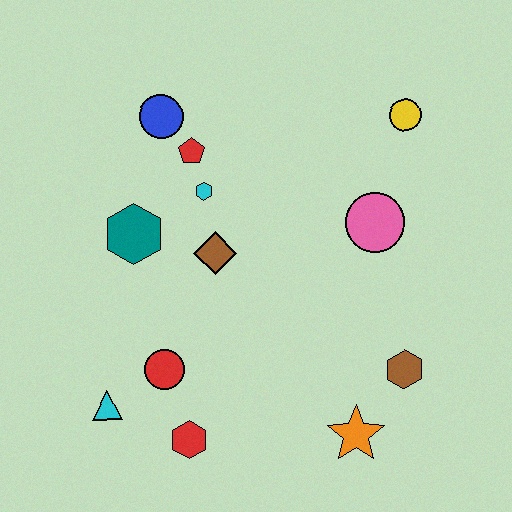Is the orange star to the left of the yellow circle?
Yes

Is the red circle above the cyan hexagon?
No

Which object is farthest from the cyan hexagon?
The orange star is farthest from the cyan hexagon.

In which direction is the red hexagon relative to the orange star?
The red hexagon is to the left of the orange star.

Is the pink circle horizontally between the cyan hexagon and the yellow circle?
Yes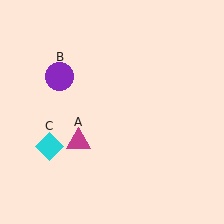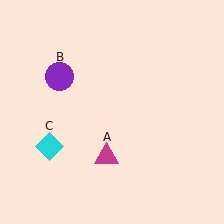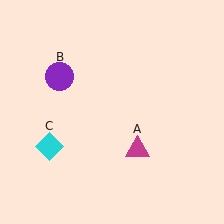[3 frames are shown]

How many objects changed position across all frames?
1 object changed position: magenta triangle (object A).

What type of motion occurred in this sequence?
The magenta triangle (object A) rotated counterclockwise around the center of the scene.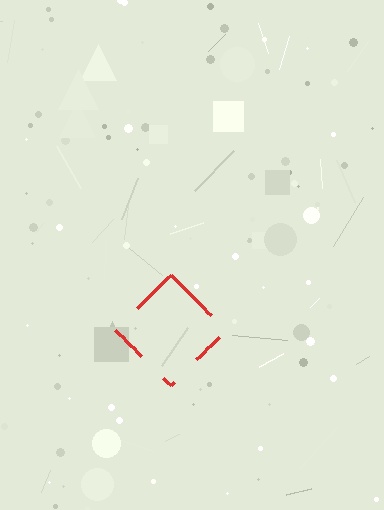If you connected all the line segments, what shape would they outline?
They would outline a diamond.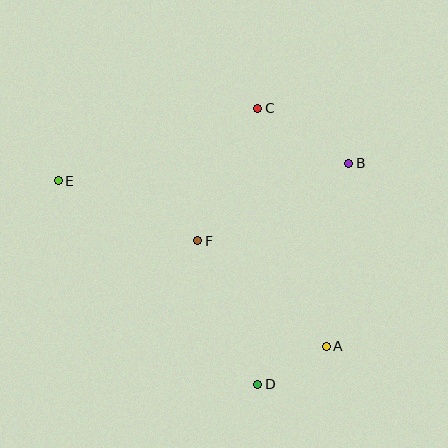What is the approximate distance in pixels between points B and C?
The distance between B and C is approximately 106 pixels.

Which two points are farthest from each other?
Points A and E are farthest from each other.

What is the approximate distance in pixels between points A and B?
The distance between A and B is approximately 184 pixels.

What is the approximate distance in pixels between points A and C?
The distance between A and C is approximately 248 pixels.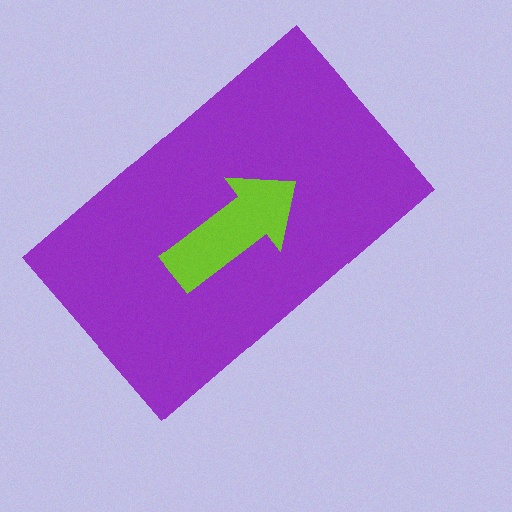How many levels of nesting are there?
2.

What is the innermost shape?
The lime arrow.